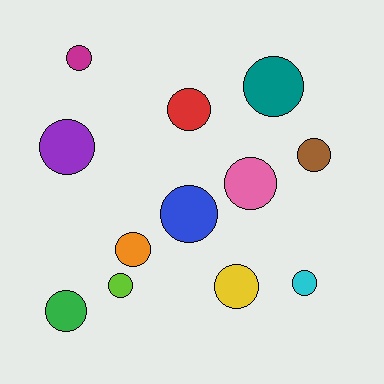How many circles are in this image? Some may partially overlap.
There are 12 circles.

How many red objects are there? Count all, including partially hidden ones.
There is 1 red object.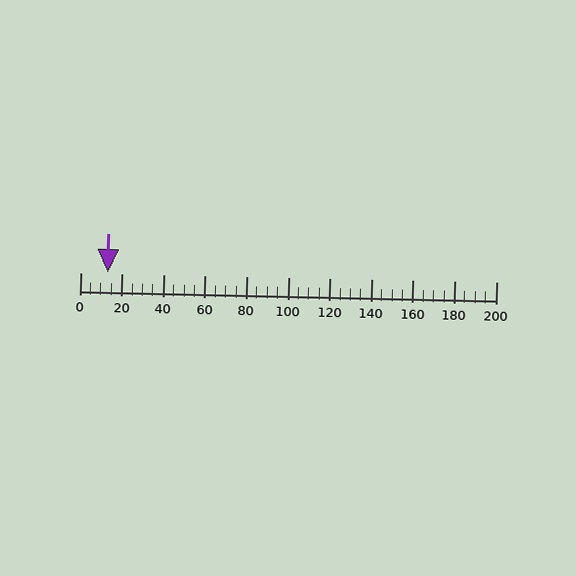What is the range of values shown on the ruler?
The ruler shows values from 0 to 200.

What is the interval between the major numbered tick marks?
The major tick marks are spaced 20 units apart.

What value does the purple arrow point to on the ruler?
The purple arrow points to approximately 13.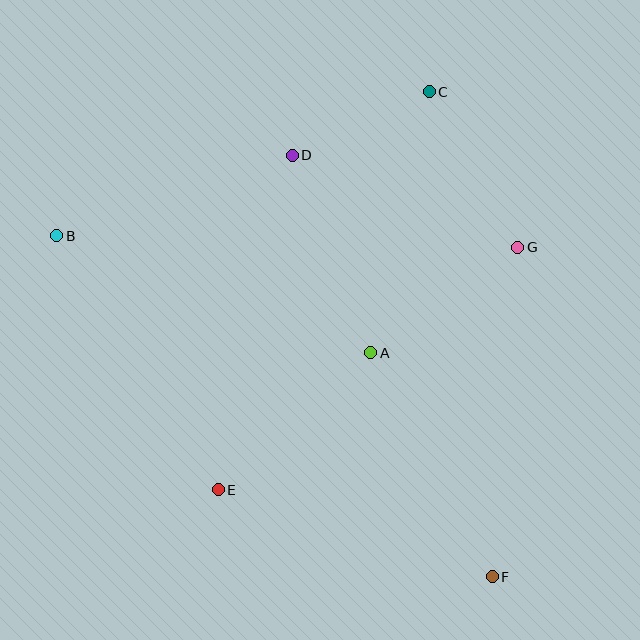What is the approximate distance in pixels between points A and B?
The distance between A and B is approximately 335 pixels.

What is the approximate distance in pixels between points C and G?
The distance between C and G is approximately 179 pixels.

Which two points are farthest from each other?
Points B and F are farthest from each other.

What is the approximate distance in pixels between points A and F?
The distance between A and F is approximately 255 pixels.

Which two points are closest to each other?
Points C and D are closest to each other.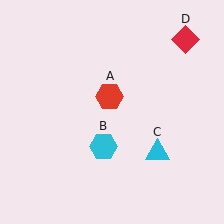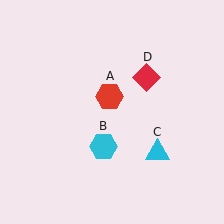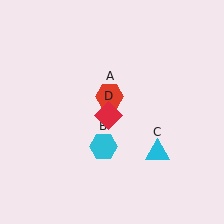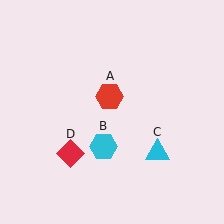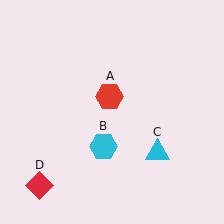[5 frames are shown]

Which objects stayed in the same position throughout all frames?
Red hexagon (object A) and cyan hexagon (object B) and cyan triangle (object C) remained stationary.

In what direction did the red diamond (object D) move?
The red diamond (object D) moved down and to the left.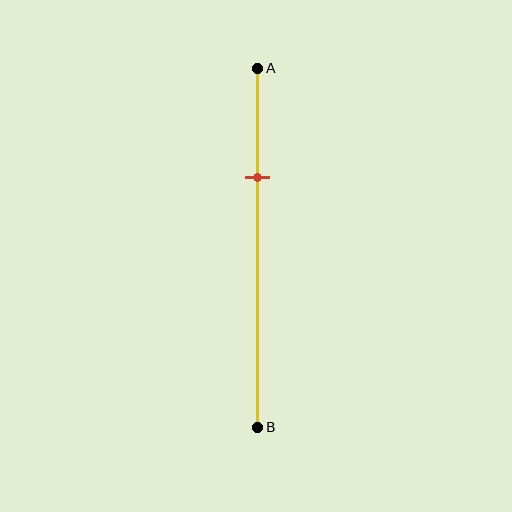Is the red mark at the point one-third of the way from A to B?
Yes, the mark is approximately at the one-third point.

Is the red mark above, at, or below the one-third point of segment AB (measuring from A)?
The red mark is approximately at the one-third point of segment AB.